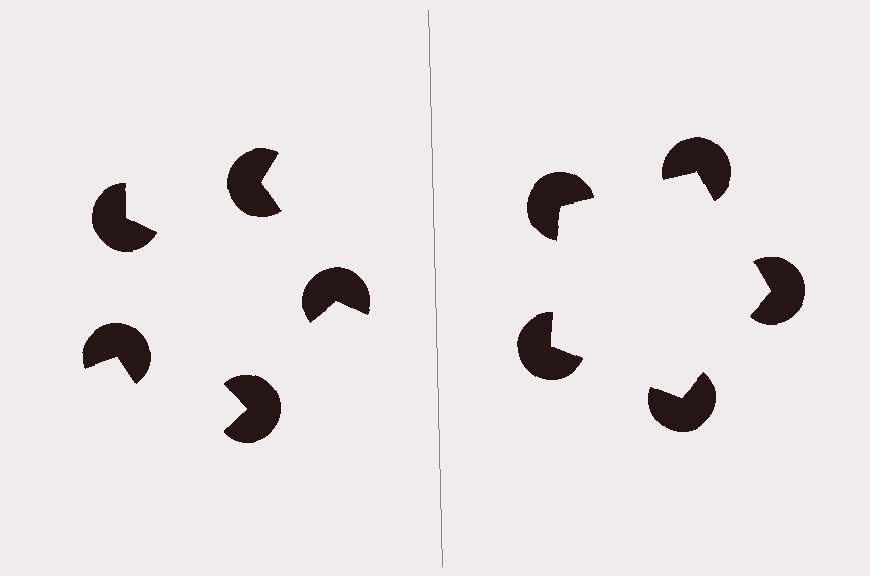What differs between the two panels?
The pac-man discs are positioned identically on both sides; only the wedge orientations differ. On the right they align to a pentagon; on the left they are misaligned.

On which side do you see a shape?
An illusory pentagon appears on the right side. On the left side the wedge cuts are rotated, so no coherent shape forms.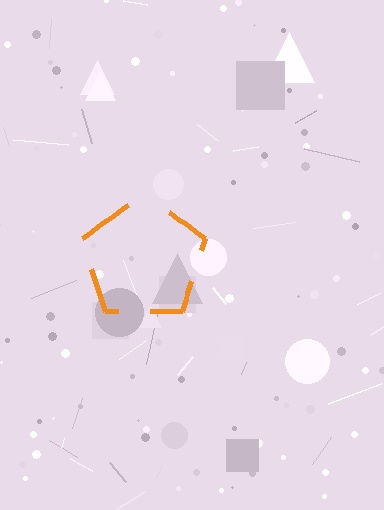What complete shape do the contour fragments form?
The contour fragments form a pentagon.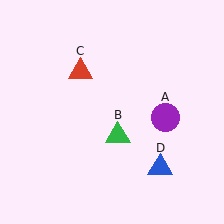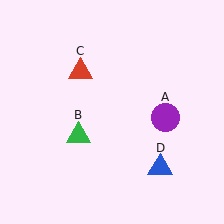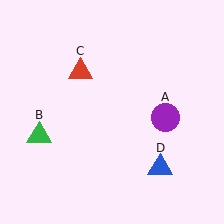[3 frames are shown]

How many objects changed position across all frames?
1 object changed position: green triangle (object B).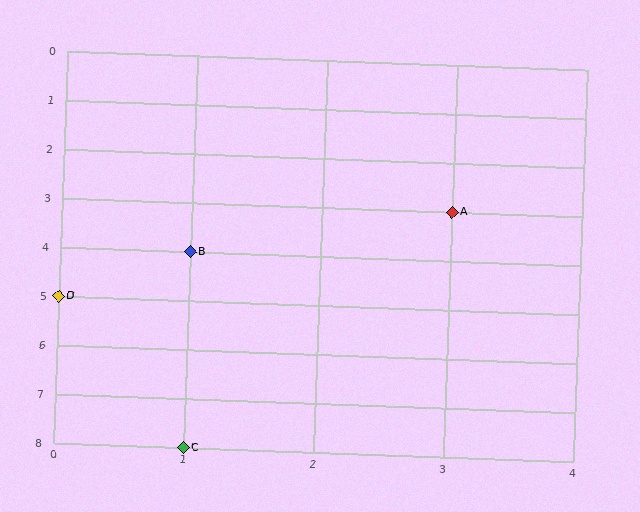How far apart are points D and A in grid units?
Points D and A are 3 columns and 2 rows apart (about 3.6 grid units diagonally).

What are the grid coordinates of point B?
Point B is at grid coordinates (1, 4).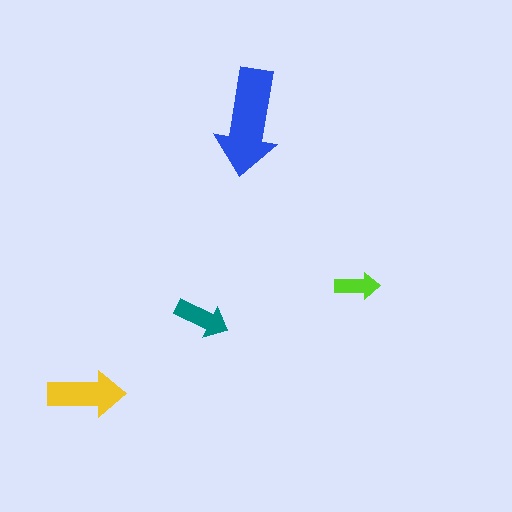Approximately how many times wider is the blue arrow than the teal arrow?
About 2 times wider.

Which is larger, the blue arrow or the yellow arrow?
The blue one.